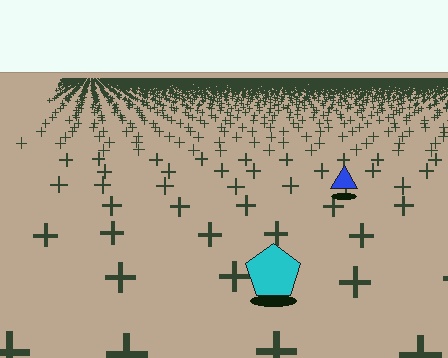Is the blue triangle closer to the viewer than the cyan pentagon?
No. The cyan pentagon is closer — you can tell from the texture gradient: the ground texture is coarser near it.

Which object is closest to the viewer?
The cyan pentagon is closest. The texture marks near it are larger and more spread out.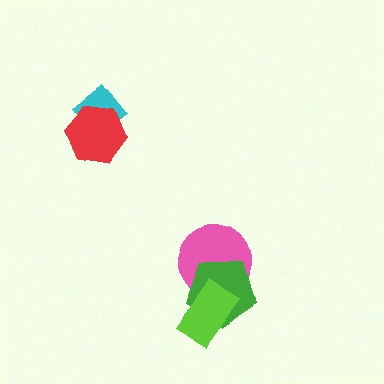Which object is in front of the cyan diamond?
The red hexagon is in front of the cyan diamond.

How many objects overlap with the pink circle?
2 objects overlap with the pink circle.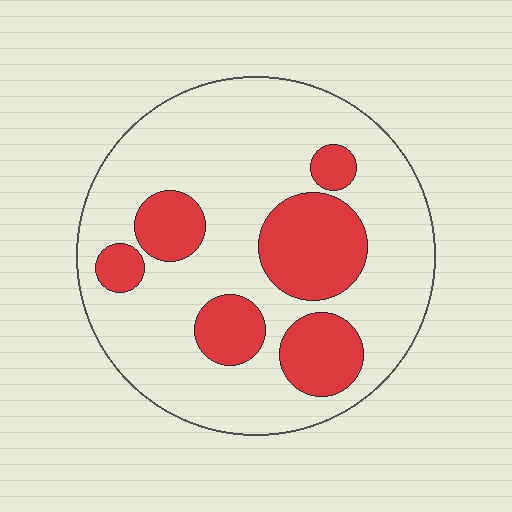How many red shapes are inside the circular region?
6.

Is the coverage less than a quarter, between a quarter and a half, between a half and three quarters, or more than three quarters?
Between a quarter and a half.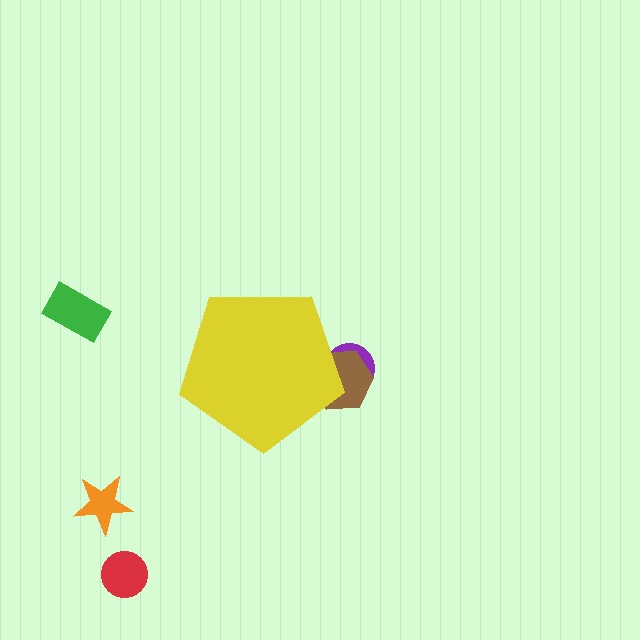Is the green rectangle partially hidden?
No, the green rectangle is fully visible.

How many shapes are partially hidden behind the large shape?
2 shapes are partially hidden.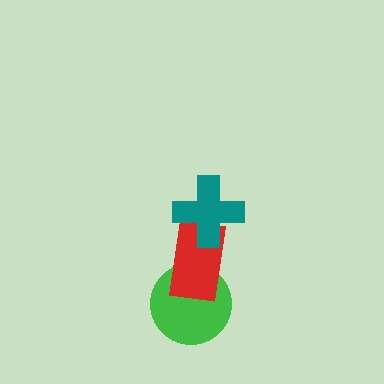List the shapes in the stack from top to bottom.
From top to bottom: the teal cross, the red rectangle, the green circle.